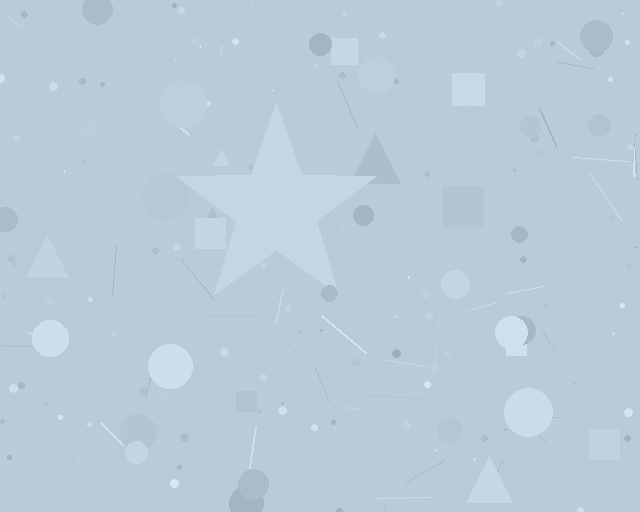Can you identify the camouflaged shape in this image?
The camouflaged shape is a star.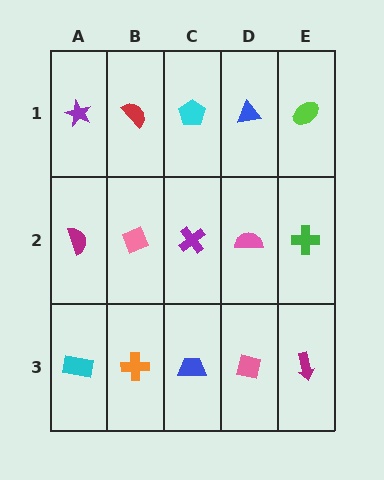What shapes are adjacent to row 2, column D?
A blue triangle (row 1, column D), a pink square (row 3, column D), a purple cross (row 2, column C), a green cross (row 2, column E).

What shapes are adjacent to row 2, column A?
A purple star (row 1, column A), a cyan rectangle (row 3, column A), a pink diamond (row 2, column B).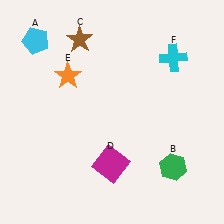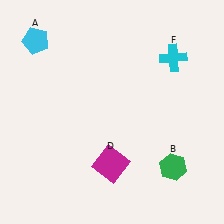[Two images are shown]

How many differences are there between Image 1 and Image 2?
There are 2 differences between the two images.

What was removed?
The orange star (E), the brown star (C) were removed in Image 2.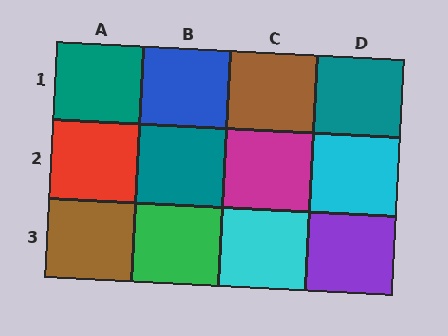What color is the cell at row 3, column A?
Brown.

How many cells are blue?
1 cell is blue.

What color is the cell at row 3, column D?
Purple.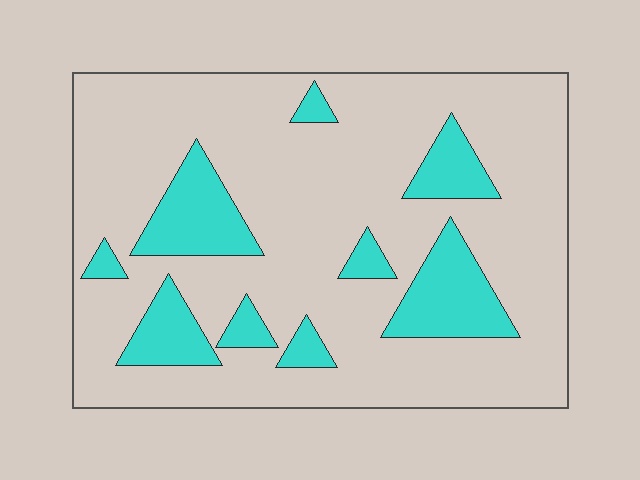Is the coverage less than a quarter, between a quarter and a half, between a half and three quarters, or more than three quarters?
Less than a quarter.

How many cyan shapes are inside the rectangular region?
9.